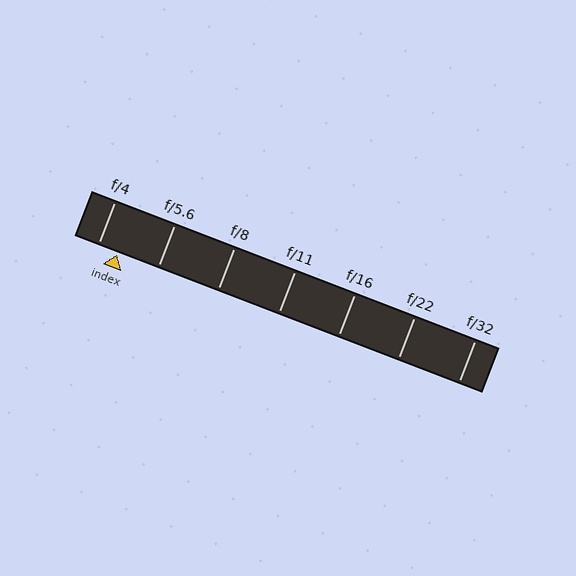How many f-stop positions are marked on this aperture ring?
There are 7 f-stop positions marked.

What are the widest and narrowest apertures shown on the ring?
The widest aperture shown is f/4 and the narrowest is f/32.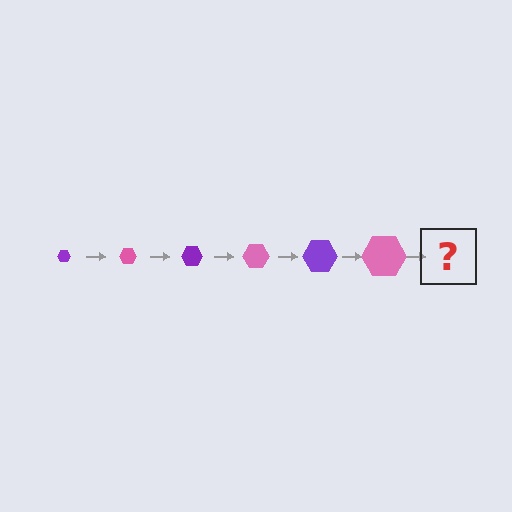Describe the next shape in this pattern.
It should be a purple hexagon, larger than the previous one.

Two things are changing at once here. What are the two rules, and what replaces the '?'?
The two rules are that the hexagon grows larger each step and the color cycles through purple and pink. The '?' should be a purple hexagon, larger than the previous one.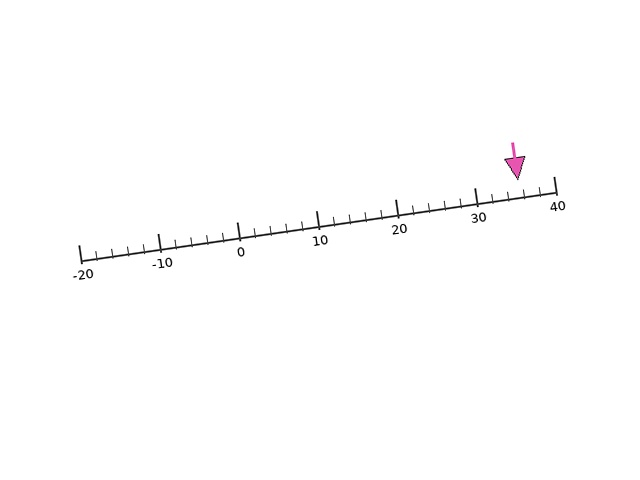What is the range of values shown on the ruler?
The ruler shows values from -20 to 40.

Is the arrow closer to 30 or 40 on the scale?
The arrow is closer to 40.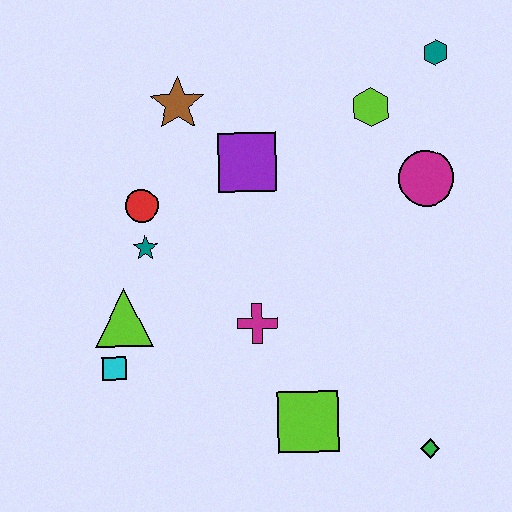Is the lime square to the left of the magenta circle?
Yes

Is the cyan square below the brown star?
Yes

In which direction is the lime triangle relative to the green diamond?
The lime triangle is to the left of the green diamond.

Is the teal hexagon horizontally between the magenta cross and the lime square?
No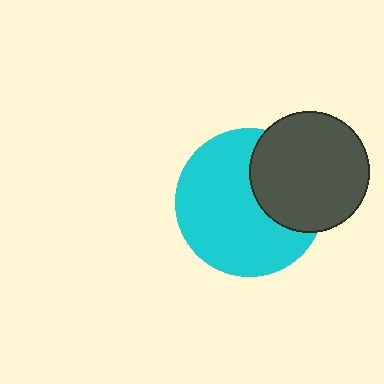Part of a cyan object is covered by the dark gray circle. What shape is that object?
It is a circle.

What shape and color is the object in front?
The object in front is a dark gray circle.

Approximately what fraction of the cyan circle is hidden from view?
Roughly 32% of the cyan circle is hidden behind the dark gray circle.